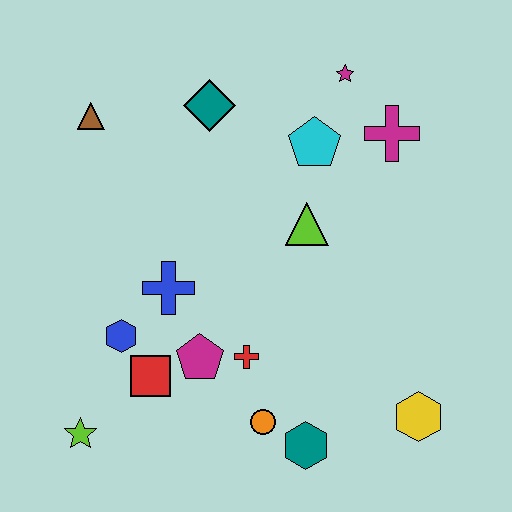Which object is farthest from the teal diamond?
The yellow hexagon is farthest from the teal diamond.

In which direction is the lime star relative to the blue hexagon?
The lime star is below the blue hexagon.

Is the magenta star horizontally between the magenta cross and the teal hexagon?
Yes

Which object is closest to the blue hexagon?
The red square is closest to the blue hexagon.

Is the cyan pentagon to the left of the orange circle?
No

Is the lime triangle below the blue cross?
No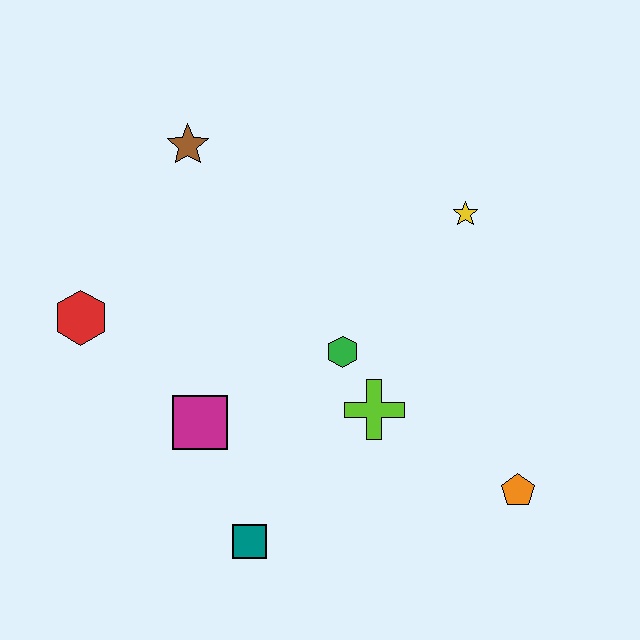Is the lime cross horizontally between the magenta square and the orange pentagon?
Yes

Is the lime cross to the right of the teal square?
Yes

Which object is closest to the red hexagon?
The magenta square is closest to the red hexagon.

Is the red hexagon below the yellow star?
Yes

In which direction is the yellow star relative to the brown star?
The yellow star is to the right of the brown star.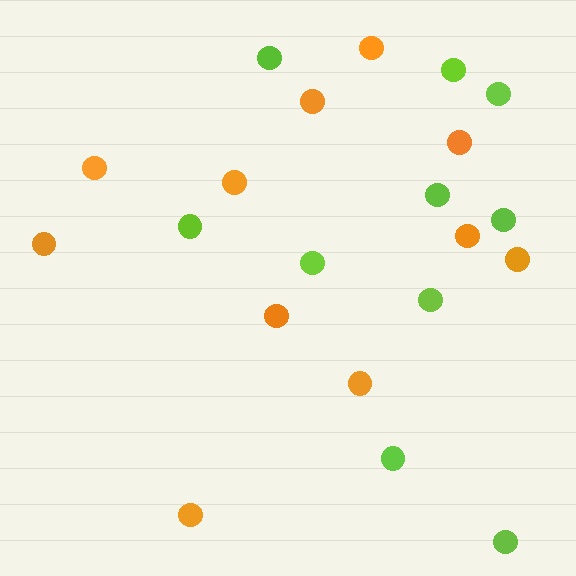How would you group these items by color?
There are 2 groups: one group of lime circles (10) and one group of orange circles (11).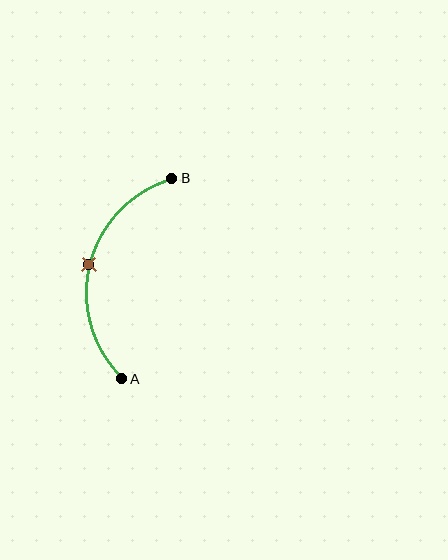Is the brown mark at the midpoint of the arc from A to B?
Yes. The brown mark lies on the arc at equal arc-length from both A and B — it is the arc midpoint.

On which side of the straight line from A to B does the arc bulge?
The arc bulges to the left of the straight line connecting A and B.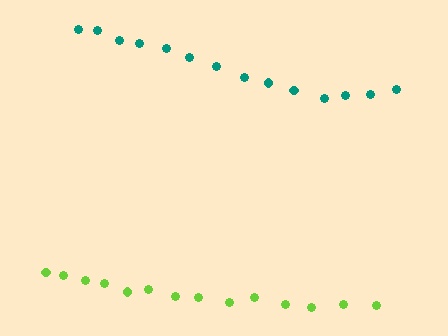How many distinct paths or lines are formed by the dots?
There are 2 distinct paths.